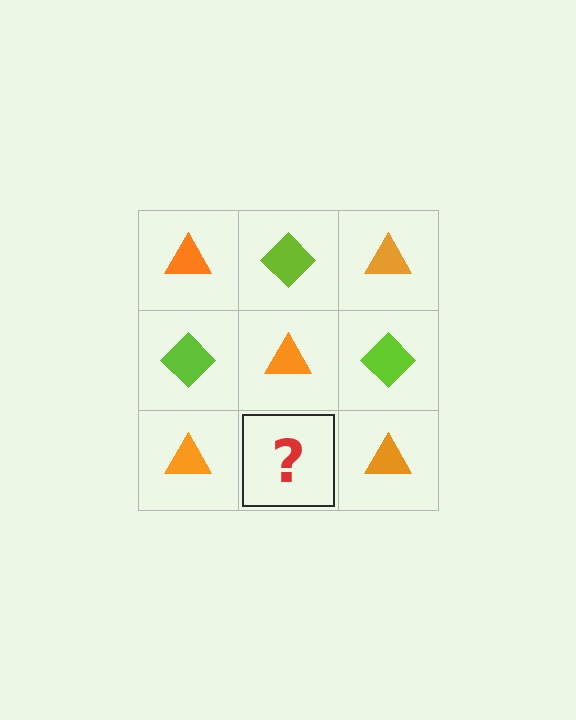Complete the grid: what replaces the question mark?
The question mark should be replaced with a lime diamond.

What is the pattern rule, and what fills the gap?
The rule is that it alternates orange triangle and lime diamond in a checkerboard pattern. The gap should be filled with a lime diamond.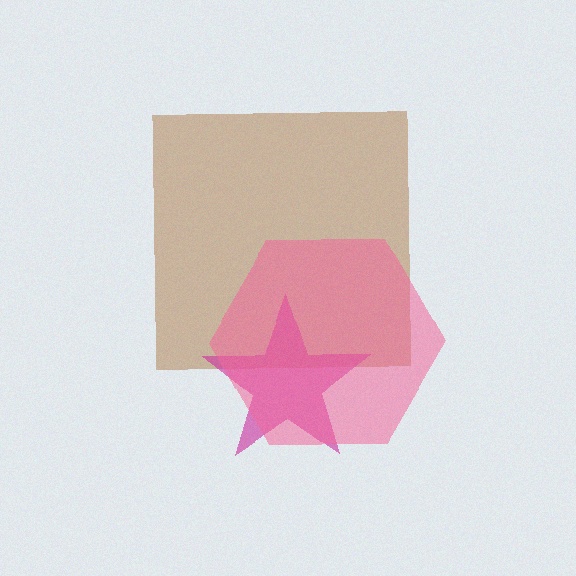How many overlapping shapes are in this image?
There are 3 overlapping shapes in the image.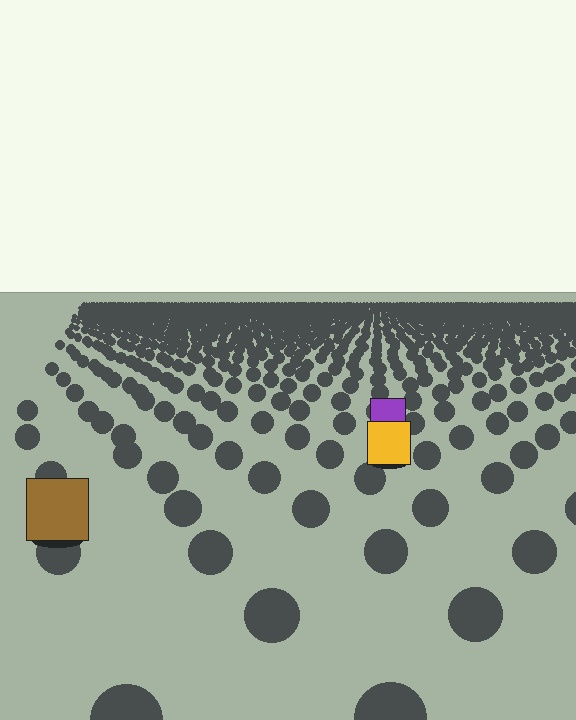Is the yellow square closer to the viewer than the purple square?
Yes. The yellow square is closer — you can tell from the texture gradient: the ground texture is coarser near it.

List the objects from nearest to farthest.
From nearest to farthest: the brown square, the yellow square, the purple square.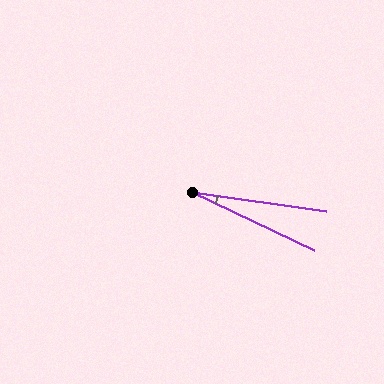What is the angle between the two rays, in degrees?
Approximately 18 degrees.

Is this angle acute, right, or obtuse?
It is acute.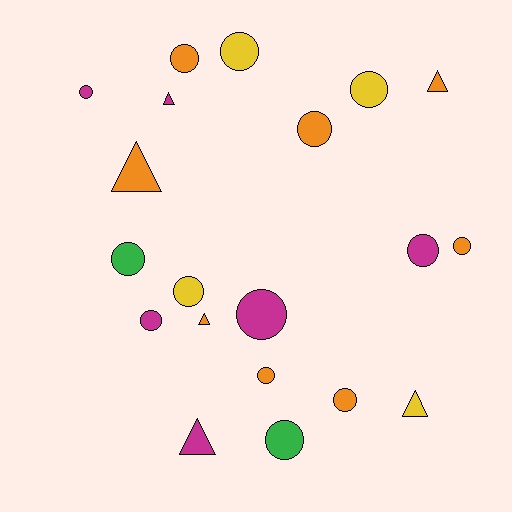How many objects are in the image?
There are 20 objects.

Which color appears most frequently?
Orange, with 8 objects.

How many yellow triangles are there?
There is 1 yellow triangle.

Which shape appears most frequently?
Circle, with 14 objects.